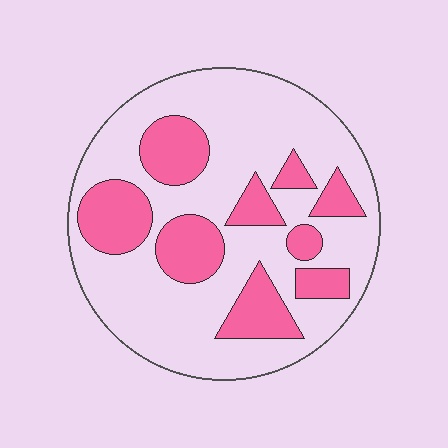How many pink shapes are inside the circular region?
9.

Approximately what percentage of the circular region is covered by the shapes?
Approximately 30%.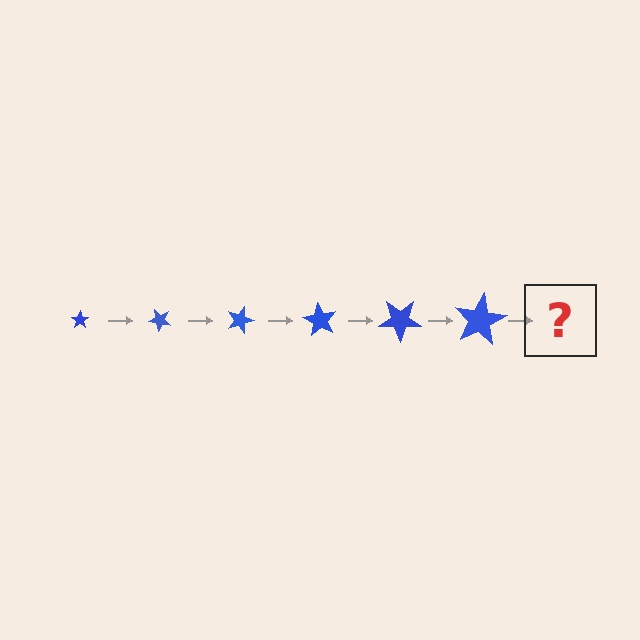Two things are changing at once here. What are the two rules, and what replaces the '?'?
The two rules are that the star grows larger each step and it rotates 45 degrees each step. The '?' should be a star, larger than the previous one and rotated 270 degrees from the start.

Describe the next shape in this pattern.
It should be a star, larger than the previous one and rotated 270 degrees from the start.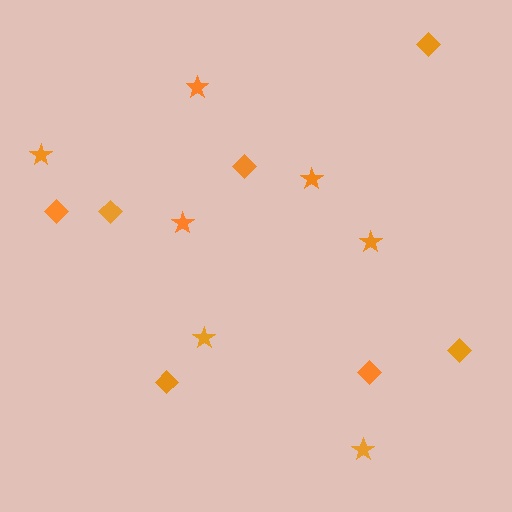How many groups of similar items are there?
There are 2 groups: one group of stars (7) and one group of diamonds (7).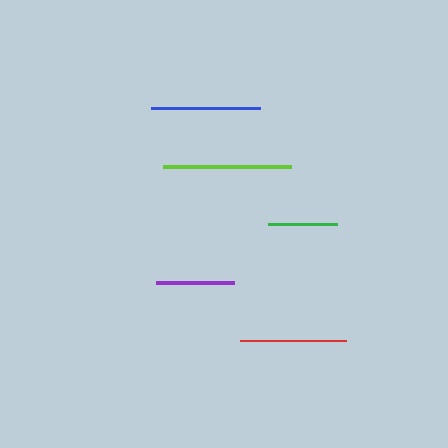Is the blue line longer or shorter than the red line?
The blue line is longer than the red line.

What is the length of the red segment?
The red segment is approximately 106 pixels long.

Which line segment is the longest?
The lime line is the longest at approximately 128 pixels.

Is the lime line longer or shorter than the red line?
The lime line is longer than the red line.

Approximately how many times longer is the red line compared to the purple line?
The red line is approximately 1.4 times the length of the purple line.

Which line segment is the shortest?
The green line is the shortest at approximately 69 pixels.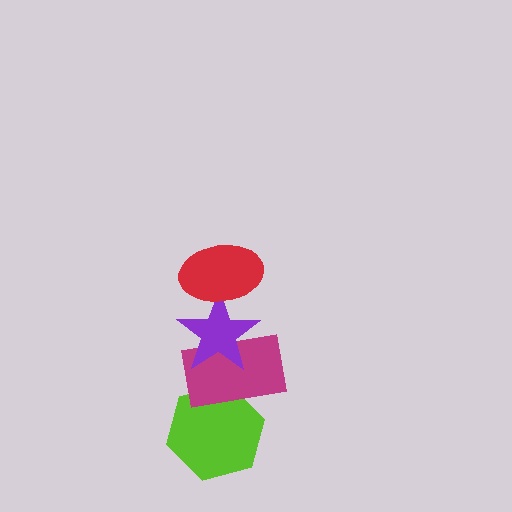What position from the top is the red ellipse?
The red ellipse is 1st from the top.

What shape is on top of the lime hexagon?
The magenta rectangle is on top of the lime hexagon.